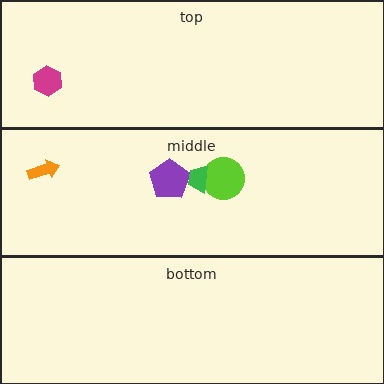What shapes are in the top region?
The magenta hexagon.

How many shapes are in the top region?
1.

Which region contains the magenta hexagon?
The top region.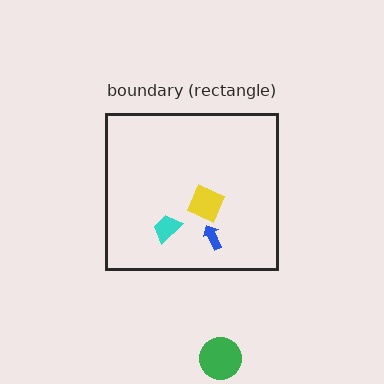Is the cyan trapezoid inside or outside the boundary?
Inside.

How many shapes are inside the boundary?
3 inside, 1 outside.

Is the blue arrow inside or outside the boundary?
Inside.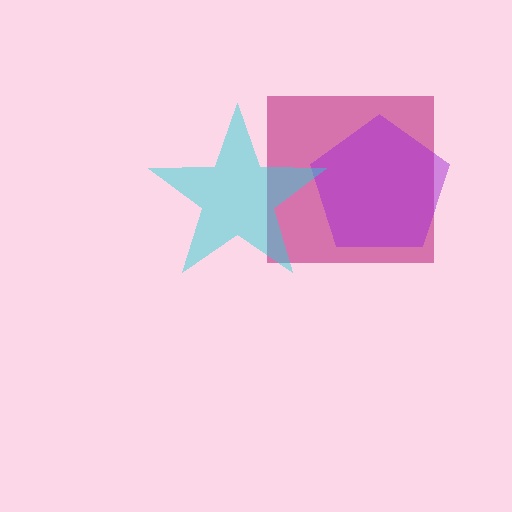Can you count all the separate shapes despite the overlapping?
Yes, there are 3 separate shapes.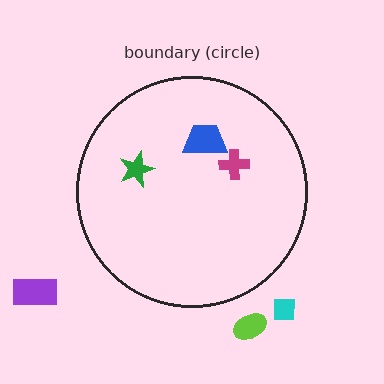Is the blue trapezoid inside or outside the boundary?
Inside.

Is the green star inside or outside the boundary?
Inside.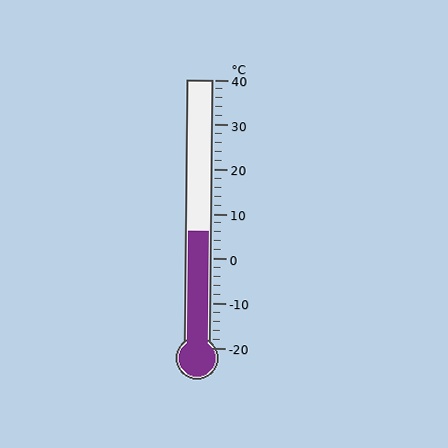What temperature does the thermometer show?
The thermometer shows approximately 6°C.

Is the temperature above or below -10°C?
The temperature is above -10°C.